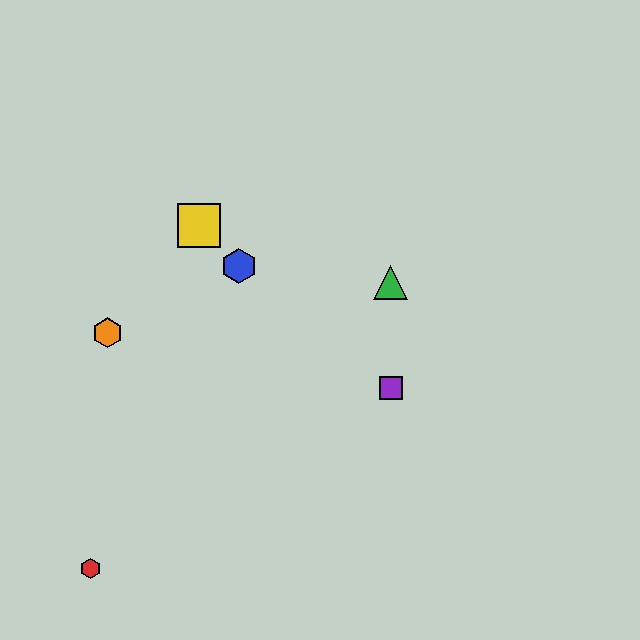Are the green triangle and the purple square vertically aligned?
Yes, both are at x≈391.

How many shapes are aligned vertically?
2 shapes (the green triangle, the purple square) are aligned vertically.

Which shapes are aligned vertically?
The green triangle, the purple square are aligned vertically.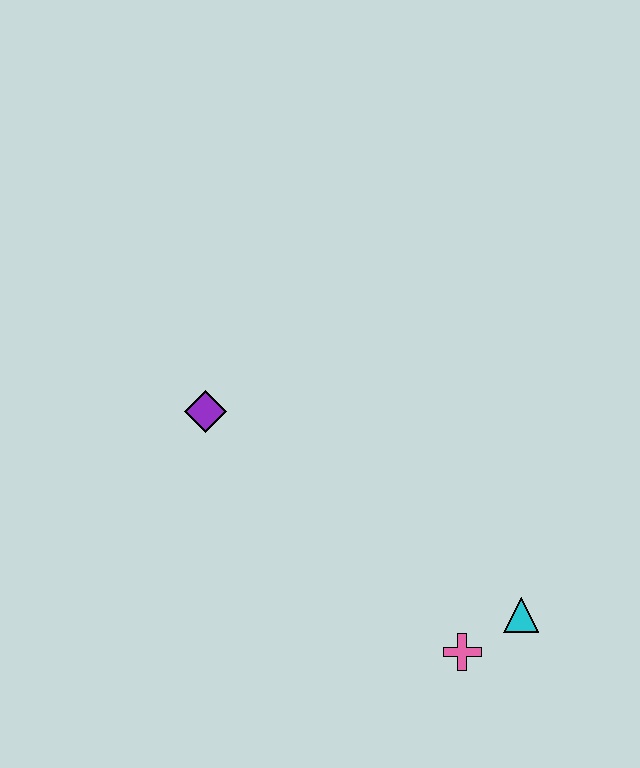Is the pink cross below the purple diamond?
Yes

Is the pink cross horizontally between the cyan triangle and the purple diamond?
Yes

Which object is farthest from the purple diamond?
The cyan triangle is farthest from the purple diamond.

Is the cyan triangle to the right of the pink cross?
Yes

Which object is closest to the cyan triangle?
The pink cross is closest to the cyan triangle.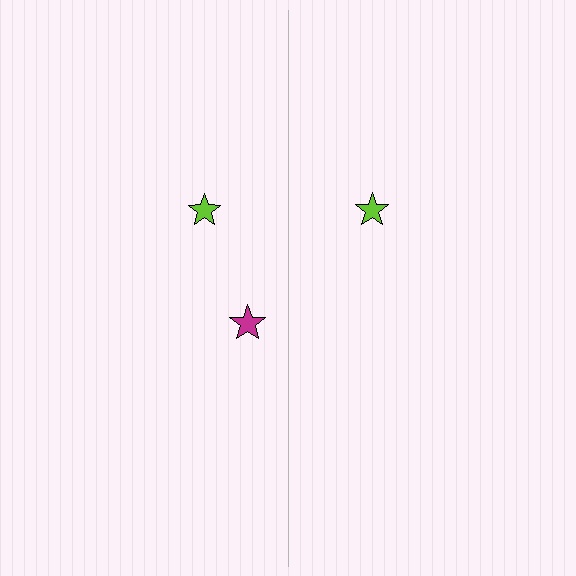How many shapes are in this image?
There are 3 shapes in this image.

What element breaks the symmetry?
A magenta star is missing from the right side.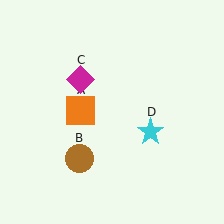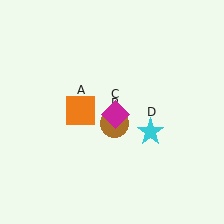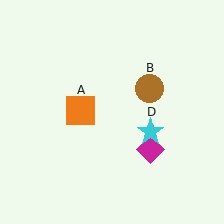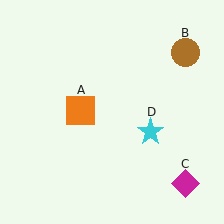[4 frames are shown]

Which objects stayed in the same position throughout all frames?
Orange square (object A) and cyan star (object D) remained stationary.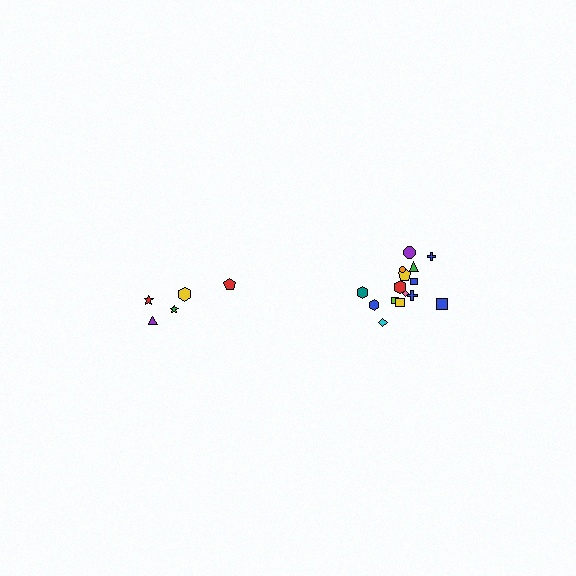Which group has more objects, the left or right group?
The right group.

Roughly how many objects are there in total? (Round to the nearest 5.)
Roughly 20 objects in total.